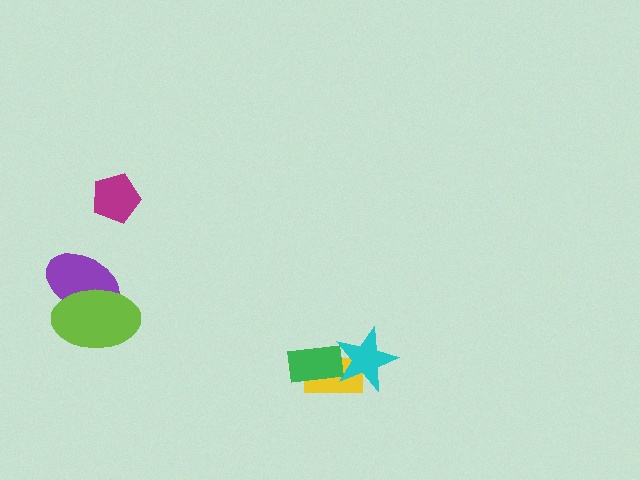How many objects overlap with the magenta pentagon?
0 objects overlap with the magenta pentagon.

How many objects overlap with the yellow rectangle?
2 objects overlap with the yellow rectangle.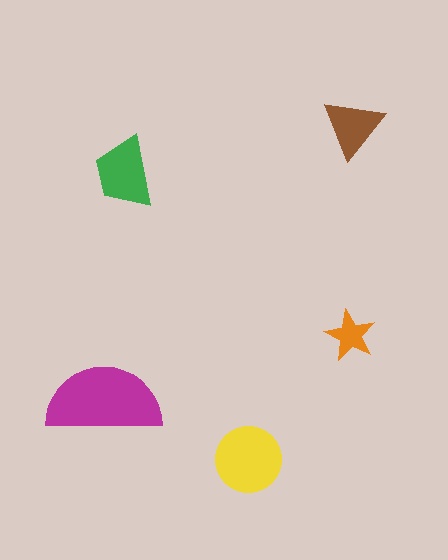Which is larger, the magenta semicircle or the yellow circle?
The magenta semicircle.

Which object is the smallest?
The orange star.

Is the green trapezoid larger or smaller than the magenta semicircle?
Smaller.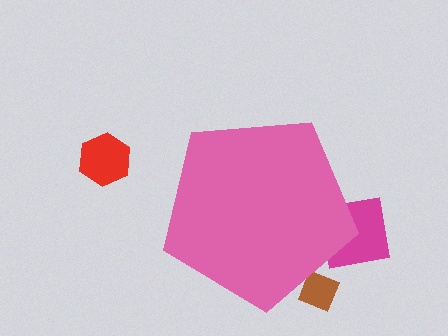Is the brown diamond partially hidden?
Yes, the brown diamond is partially hidden behind the pink pentagon.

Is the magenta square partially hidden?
Yes, the magenta square is partially hidden behind the pink pentagon.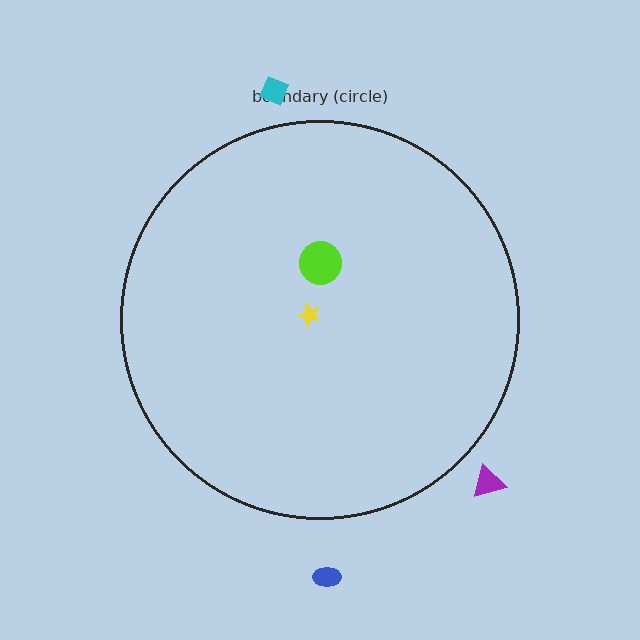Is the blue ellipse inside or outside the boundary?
Outside.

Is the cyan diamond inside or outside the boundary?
Outside.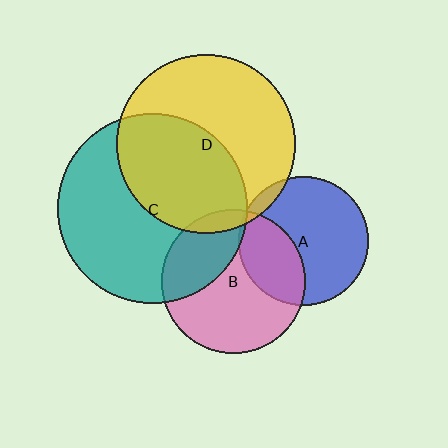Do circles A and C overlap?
Yes.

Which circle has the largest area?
Circle C (teal).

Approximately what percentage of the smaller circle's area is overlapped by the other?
Approximately 5%.